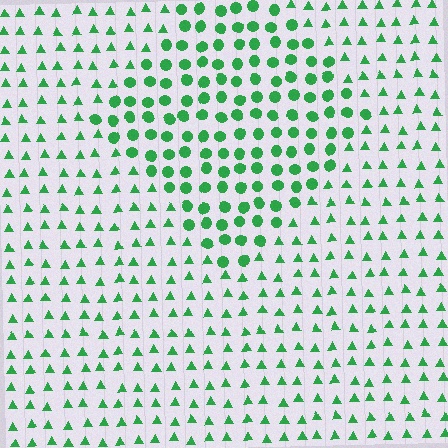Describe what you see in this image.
The image is filled with small green elements arranged in a uniform grid. A diamond-shaped region contains circles, while the surrounding area contains triangles. The boundary is defined purely by the change in element shape.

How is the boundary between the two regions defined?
The boundary is defined by a change in element shape: circles inside vs. triangles outside. All elements share the same color and spacing.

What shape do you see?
I see a diamond.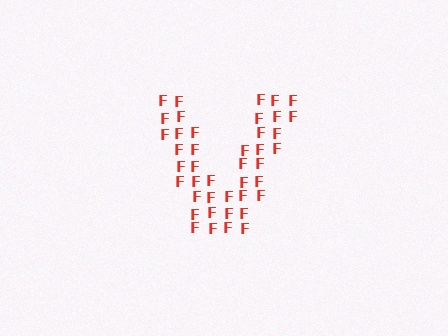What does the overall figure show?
The overall figure shows the letter V.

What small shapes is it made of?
It is made of small letter F's.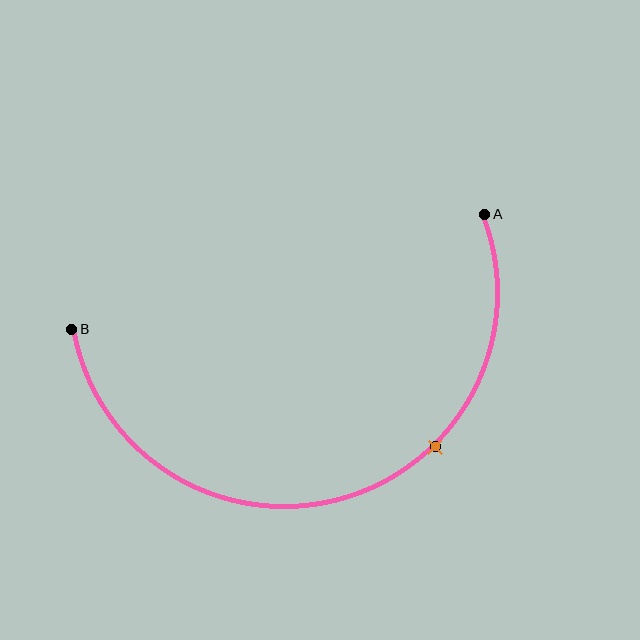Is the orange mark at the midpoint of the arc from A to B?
No. The orange mark lies on the arc but is closer to endpoint A. The arc midpoint would be at the point on the curve equidistant along the arc from both A and B.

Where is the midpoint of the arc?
The arc midpoint is the point on the curve farthest from the straight line joining A and B. It sits below that line.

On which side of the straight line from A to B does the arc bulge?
The arc bulges below the straight line connecting A and B.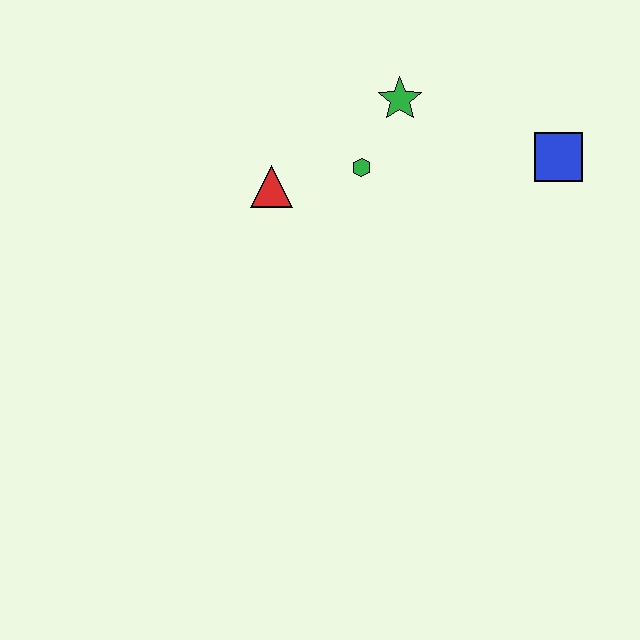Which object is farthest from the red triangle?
The blue square is farthest from the red triangle.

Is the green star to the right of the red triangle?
Yes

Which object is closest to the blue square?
The green star is closest to the blue square.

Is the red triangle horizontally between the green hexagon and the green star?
No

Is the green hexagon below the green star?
Yes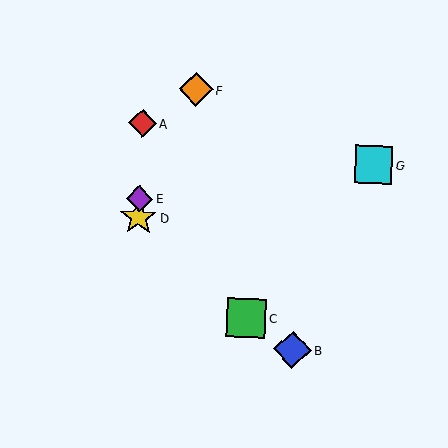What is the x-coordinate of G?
Object G is at x≈374.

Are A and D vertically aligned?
Yes, both are at x≈143.